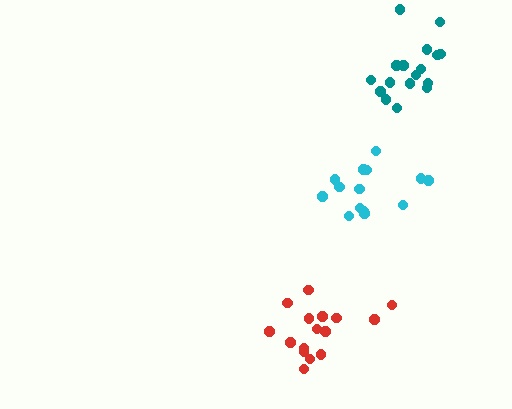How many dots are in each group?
Group 1: 17 dots, Group 2: 16 dots, Group 3: 14 dots (47 total).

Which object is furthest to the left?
The red cluster is leftmost.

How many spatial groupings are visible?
There are 3 spatial groupings.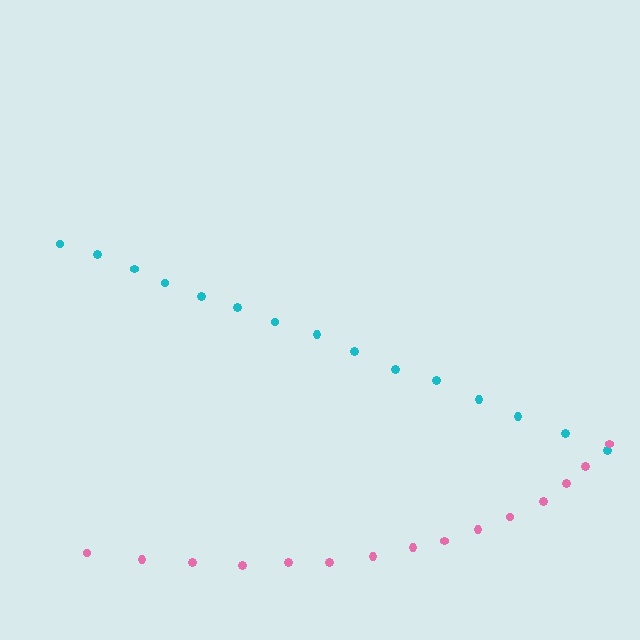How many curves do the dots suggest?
There are 2 distinct paths.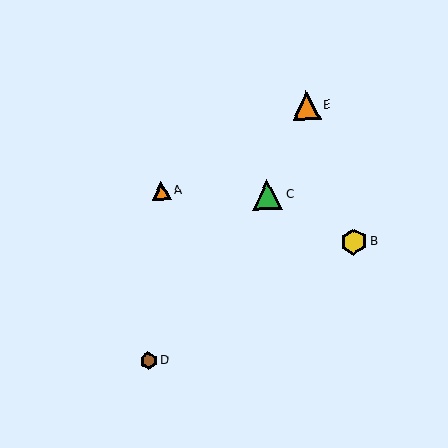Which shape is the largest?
The green triangle (labeled C) is the largest.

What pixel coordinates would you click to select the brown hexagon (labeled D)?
Click at (148, 361) to select the brown hexagon D.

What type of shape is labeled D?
Shape D is a brown hexagon.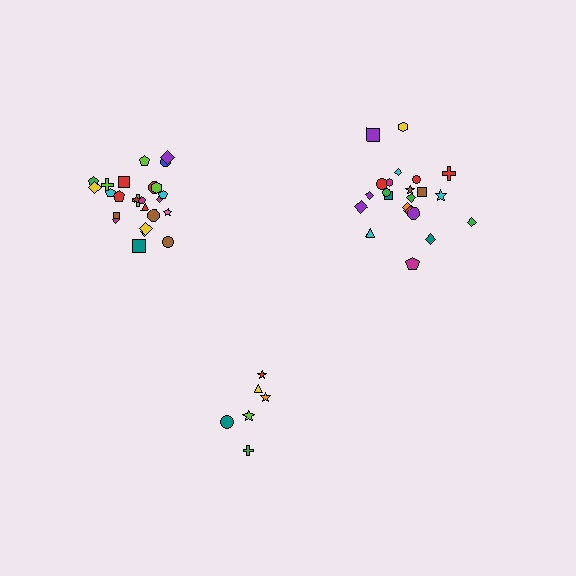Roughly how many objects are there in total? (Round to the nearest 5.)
Roughly 55 objects in total.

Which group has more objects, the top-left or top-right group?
The top-left group.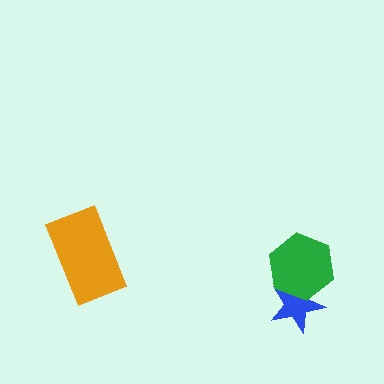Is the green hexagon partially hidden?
No, no other shape covers it.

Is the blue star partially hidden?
Yes, it is partially covered by another shape.